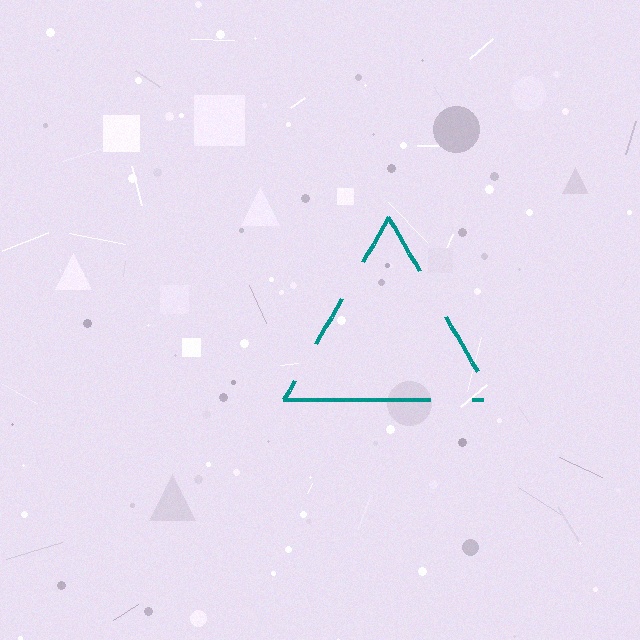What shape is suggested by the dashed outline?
The dashed outline suggests a triangle.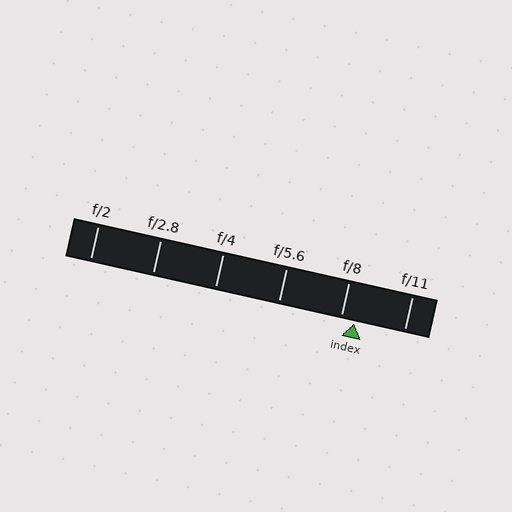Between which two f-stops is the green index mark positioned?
The index mark is between f/8 and f/11.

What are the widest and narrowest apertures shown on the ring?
The widest aperture shown is f/2 and the narrowest is f/11.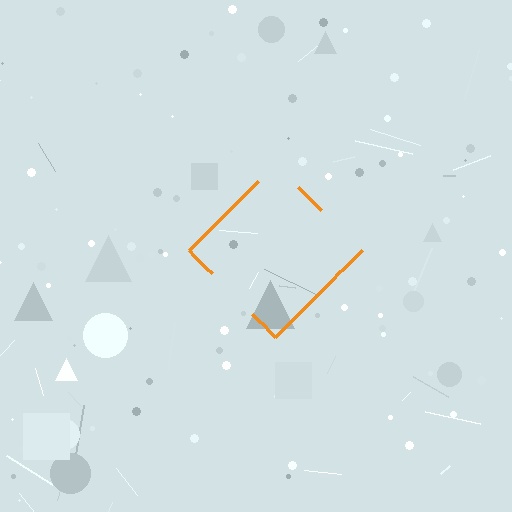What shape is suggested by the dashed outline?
The dashed outline suggests a diamond.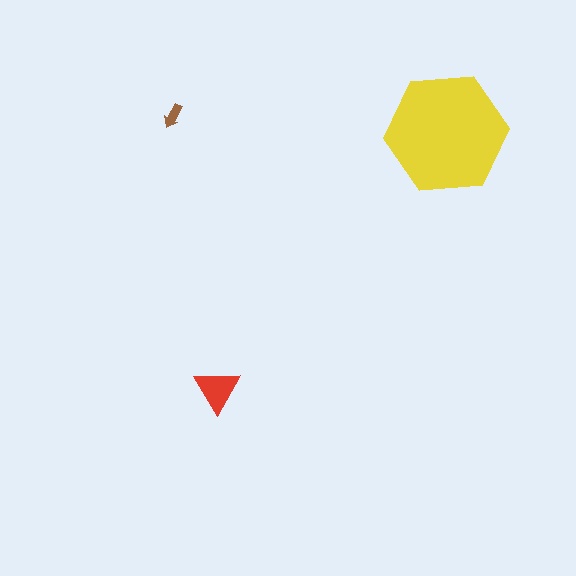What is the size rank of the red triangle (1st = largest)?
2nd.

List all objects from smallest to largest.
The brown arrow, the red triangle, the yellow hexagon.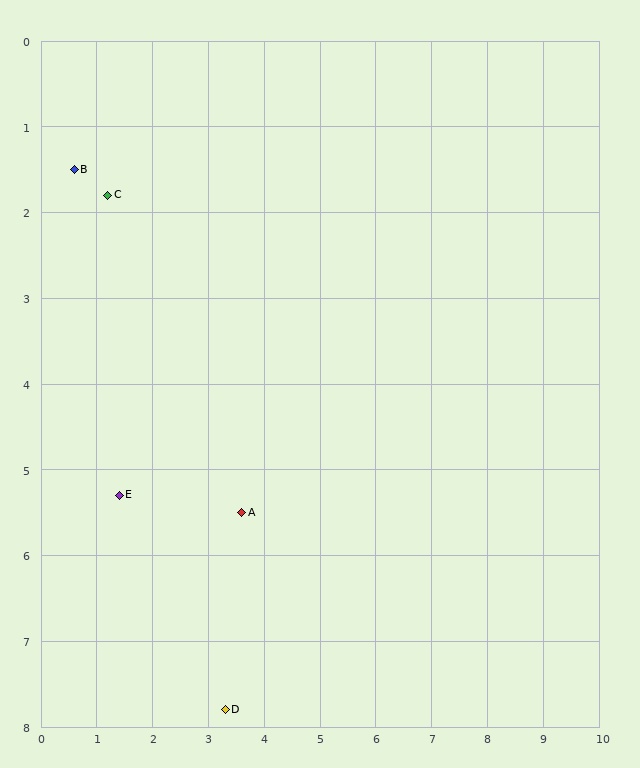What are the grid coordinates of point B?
Point B is at approximately (0.6, 1.5).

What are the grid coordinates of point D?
Point D is at approximately (3.3, 7.8).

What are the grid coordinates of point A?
Point A is at approximately (3.6, 5.5).